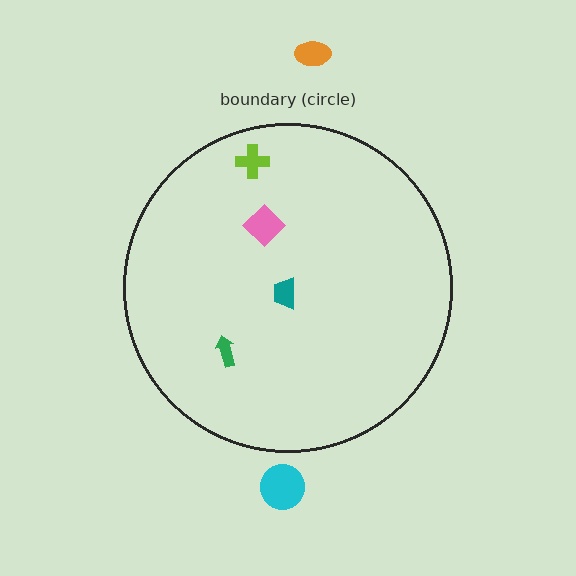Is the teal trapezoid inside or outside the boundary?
Inside.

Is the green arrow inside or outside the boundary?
Inside.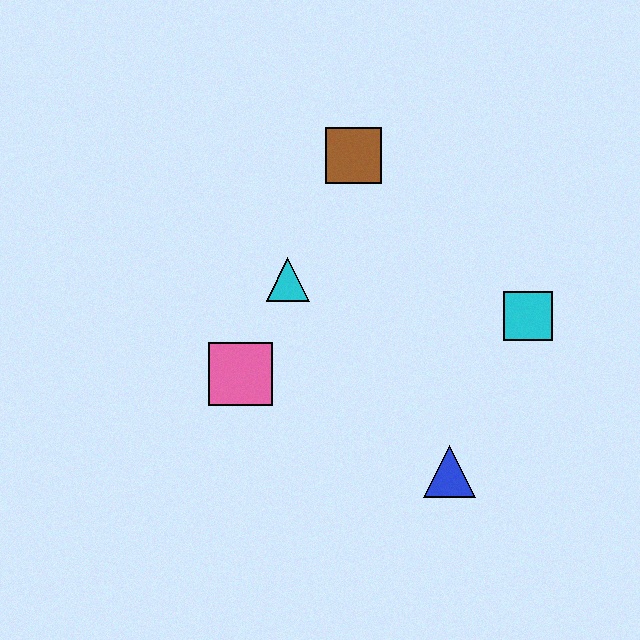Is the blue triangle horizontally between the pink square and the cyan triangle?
No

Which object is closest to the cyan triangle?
The pink square is closest to the cyan triangle.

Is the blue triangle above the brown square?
No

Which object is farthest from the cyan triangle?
The blue triangle is farthest from the cyan triangle.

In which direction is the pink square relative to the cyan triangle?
The pink square is below the cyan triangle.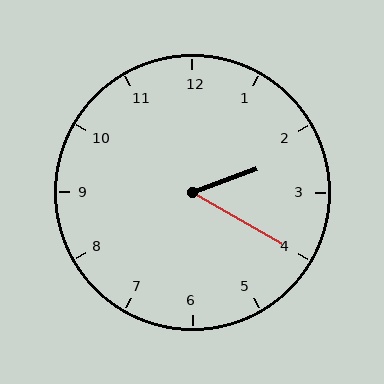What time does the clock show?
2:20.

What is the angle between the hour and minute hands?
Approximately 50 degrees.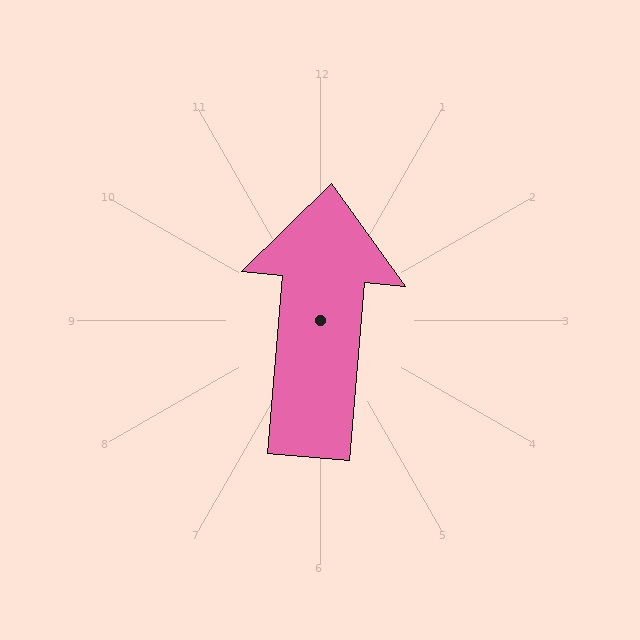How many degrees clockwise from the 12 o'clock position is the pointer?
Approximately 5 degrees.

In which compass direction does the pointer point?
North.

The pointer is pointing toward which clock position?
Roughly 12 o'clock.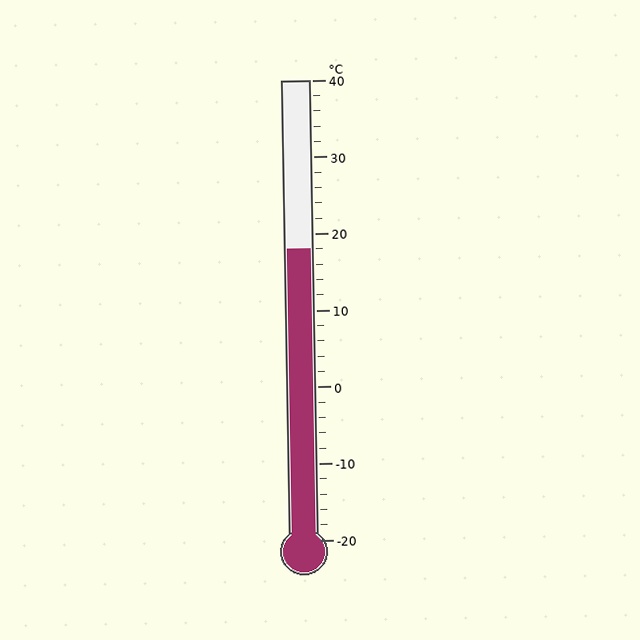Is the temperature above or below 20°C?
The temperature is below 20°C.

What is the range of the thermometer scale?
The thermometer scale ranges from -20°C to 40°C.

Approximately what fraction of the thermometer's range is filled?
The thermometer is filled to approximately 65% of its range.